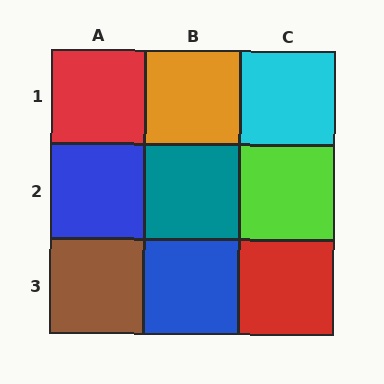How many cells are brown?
1 cell is brown.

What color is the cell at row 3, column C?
Red.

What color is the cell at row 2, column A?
Blue.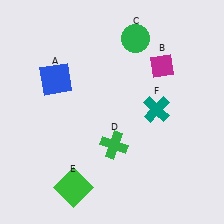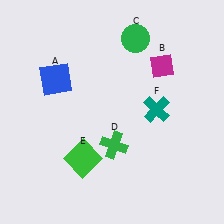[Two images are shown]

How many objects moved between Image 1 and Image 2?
1 object moved between the two images.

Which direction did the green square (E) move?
The green square (E) moved up.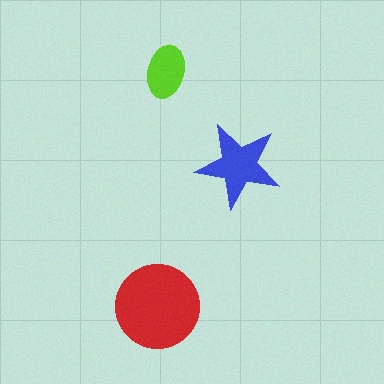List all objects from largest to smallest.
The red circle, the blue star, the lime ellipse.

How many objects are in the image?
There are 3 objects in the image.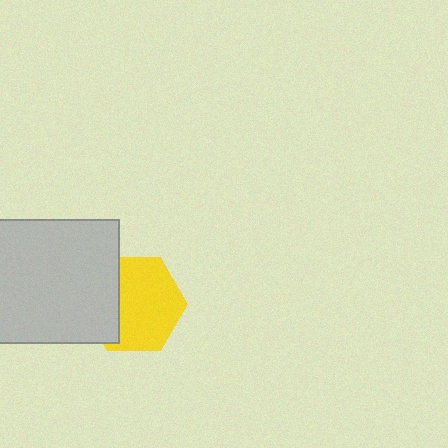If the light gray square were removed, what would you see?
You would see the complete yellow hexagon.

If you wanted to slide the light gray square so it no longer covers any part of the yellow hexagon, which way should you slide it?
Slide it left — that is the most direct way to separate the two shapes.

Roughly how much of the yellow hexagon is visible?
Most of it is visible (roughly 69%).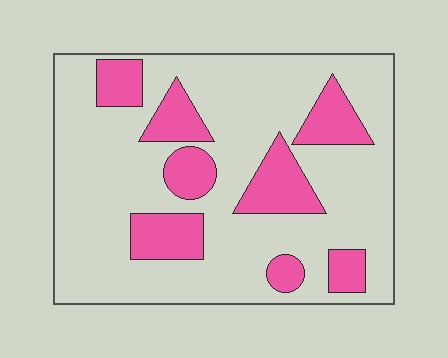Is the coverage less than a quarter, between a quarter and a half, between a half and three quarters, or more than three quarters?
Less than a quarter.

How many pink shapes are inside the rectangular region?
8.